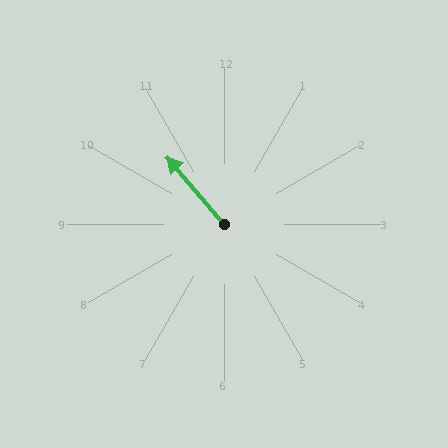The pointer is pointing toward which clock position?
Roughly 11 o'clock.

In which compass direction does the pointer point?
Northwest.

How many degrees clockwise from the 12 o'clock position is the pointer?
Approximately 320 degrees.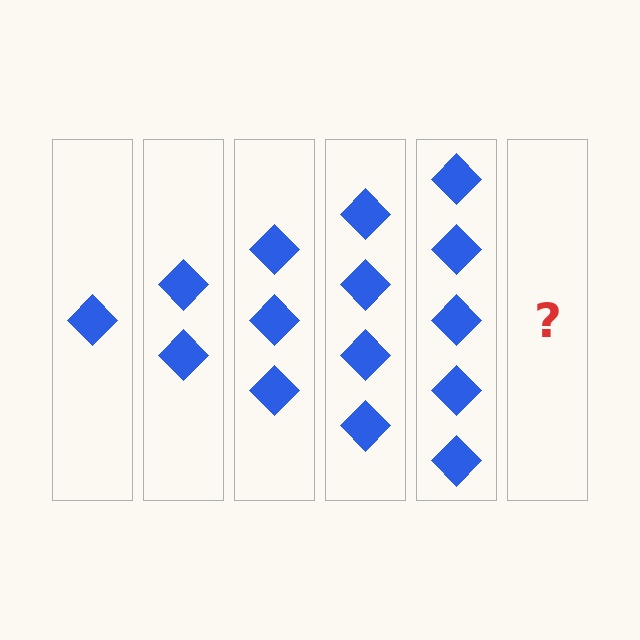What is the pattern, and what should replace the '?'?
The pattern is that each step adds one more diamond. The '?' should be 6 diamonds.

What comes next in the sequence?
The next element should be 6 diamonds.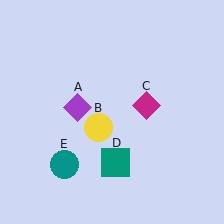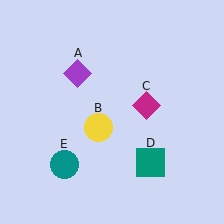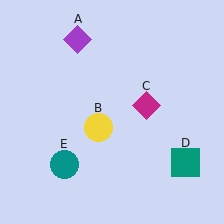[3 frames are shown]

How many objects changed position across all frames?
2 objects changed position: purple diamond (object A), teal square (object D).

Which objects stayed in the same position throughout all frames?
Yellow circle (object B) and magenta diamond (object C) and teal circle (object E) remained stationary.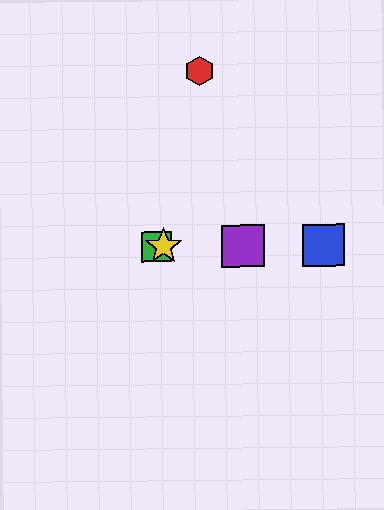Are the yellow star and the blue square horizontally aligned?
Yes, both are at y≈247.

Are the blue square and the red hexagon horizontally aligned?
No, the blue square is at y≈245 and the red hexagon is at y≈71.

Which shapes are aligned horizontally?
The blue square, the green square, the yellow star, the purple square are aligned horizontally.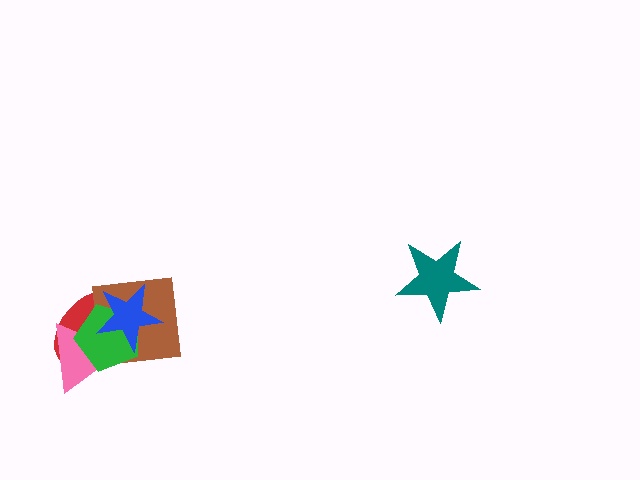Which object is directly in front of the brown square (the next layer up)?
The green pentagon is directly in front of the brown square.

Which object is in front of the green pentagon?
The blue star is in front of the green pentagon.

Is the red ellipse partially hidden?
Yes, it is partially covered by another shape.